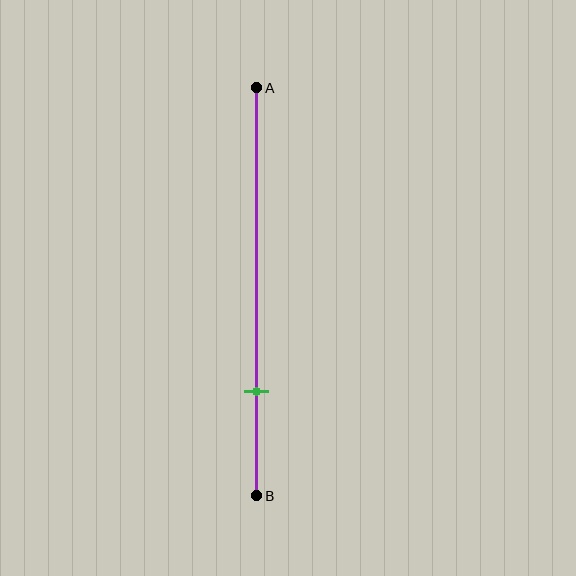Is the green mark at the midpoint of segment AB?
No, the mark is at about 75% from A, not at the 50% midpoint.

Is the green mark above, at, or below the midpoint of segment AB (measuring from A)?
The green mark is below the midpoint of segment AB.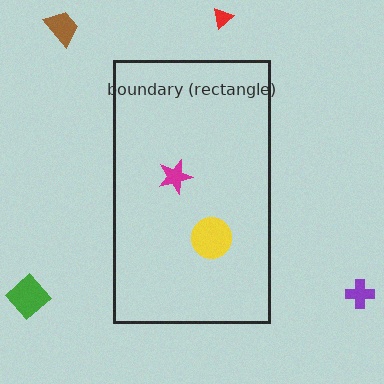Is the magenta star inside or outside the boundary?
Inside.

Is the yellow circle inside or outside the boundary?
Inside.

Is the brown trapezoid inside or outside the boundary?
Outside.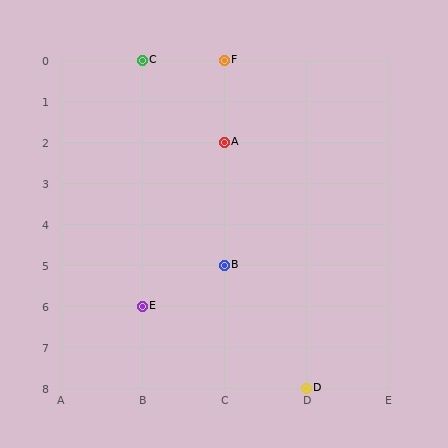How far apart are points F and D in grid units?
Points F and D are 1 column and 8 rows apart (about 8.1 grid units diagonally).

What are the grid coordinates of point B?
Point B is at grid coordinates (C, 5).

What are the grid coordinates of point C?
Point C is at grid coordinates (B, 0).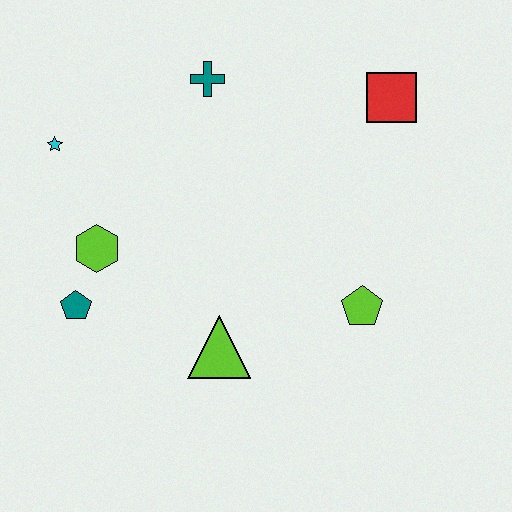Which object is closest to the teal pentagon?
The lime hexagon is closest to the teal pentagon.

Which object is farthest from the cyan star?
The lime pentagon is farthest from the cyan star.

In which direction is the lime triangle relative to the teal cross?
The lime triangle is below the teal cross.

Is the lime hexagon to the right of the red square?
No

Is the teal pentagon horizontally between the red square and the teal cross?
No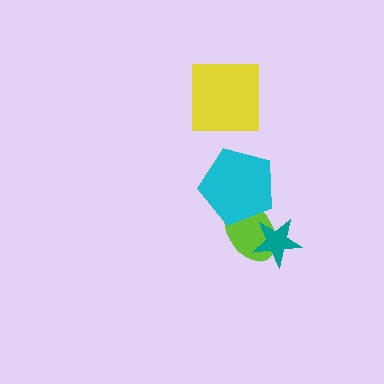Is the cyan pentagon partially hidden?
No, no other shape covers it.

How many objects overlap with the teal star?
1 object overlaps with the teal star.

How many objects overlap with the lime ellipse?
2 objects overlap with the lime ellipse.